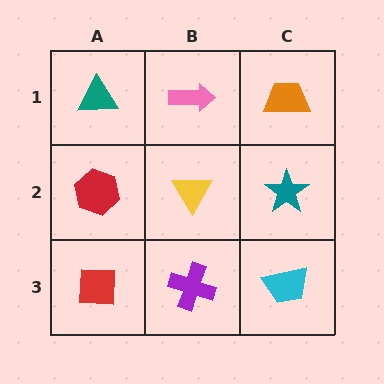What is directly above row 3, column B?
A yellow triangle.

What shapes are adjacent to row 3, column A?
A red hexagon (row 2, column A), a purple cross (row 3, column B).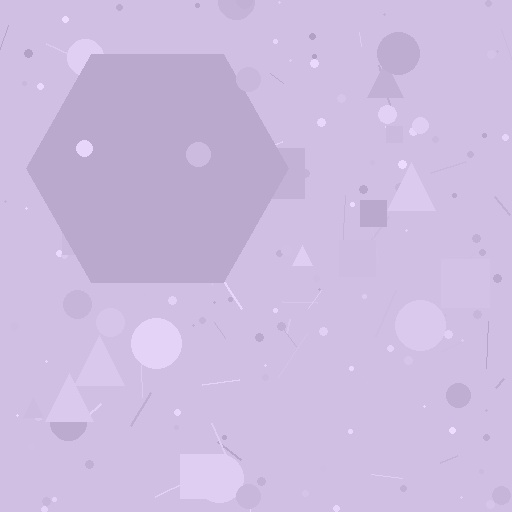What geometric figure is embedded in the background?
A hexagon is embedded in the background.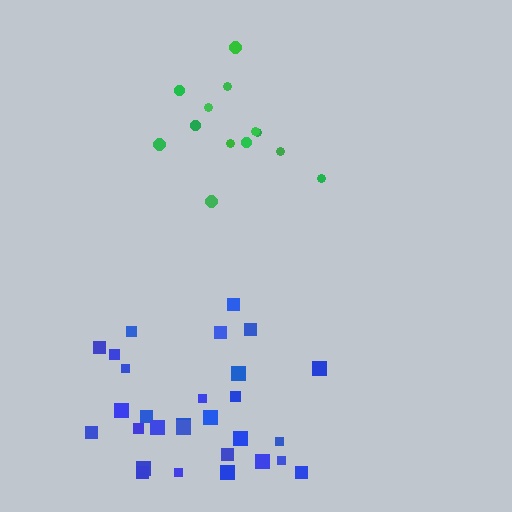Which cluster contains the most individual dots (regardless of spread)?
Blue (29).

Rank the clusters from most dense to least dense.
green, blue.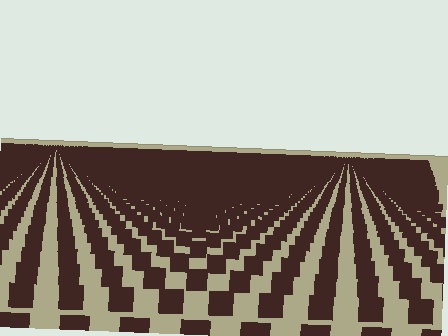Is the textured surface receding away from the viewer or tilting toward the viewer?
The surface is receding away from the viewer. Texture elements get smaller and denser toward the top.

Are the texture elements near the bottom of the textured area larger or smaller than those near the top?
Larger. Near the bottom, elements are closer to the viewer and appear at a bigger on-screen size.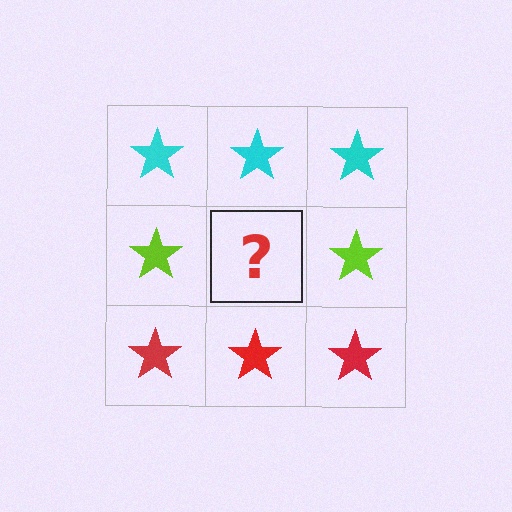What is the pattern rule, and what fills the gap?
The rule is that each row has a consistent color. The gap should be filled with a lime star.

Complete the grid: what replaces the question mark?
The question mark should be replaced with a lime star.